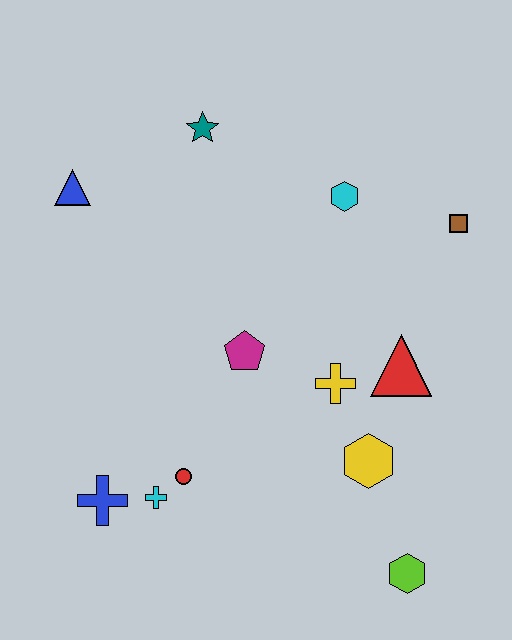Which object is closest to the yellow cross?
The red triangle is closest to the yellow cross.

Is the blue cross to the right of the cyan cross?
No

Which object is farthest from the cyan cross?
The brown square is farthest from the cyan cross.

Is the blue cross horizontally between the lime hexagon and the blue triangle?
Yes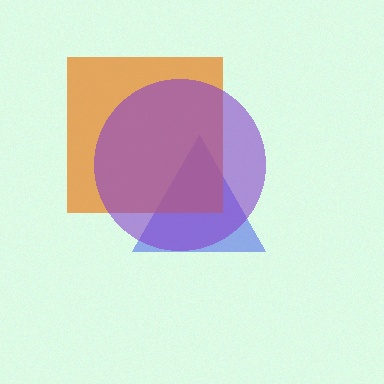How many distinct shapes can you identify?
There are 3 distinct shapes: a blue triangle, an orange square, a purple circle.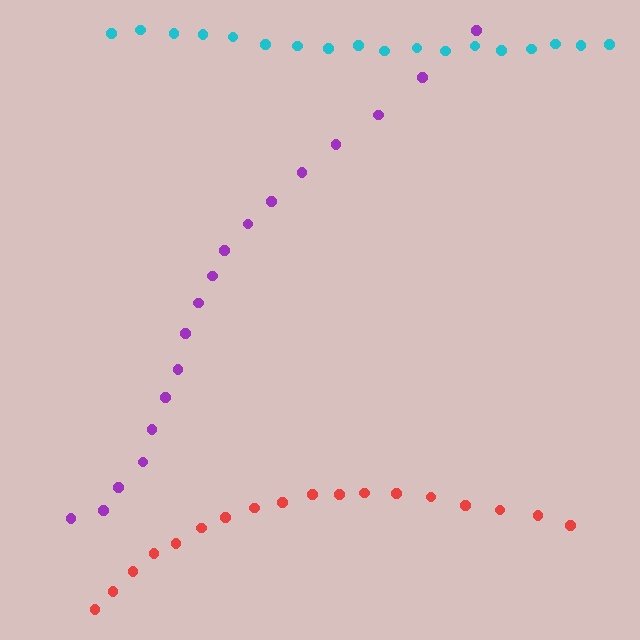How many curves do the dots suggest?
There are 3 distinct paths.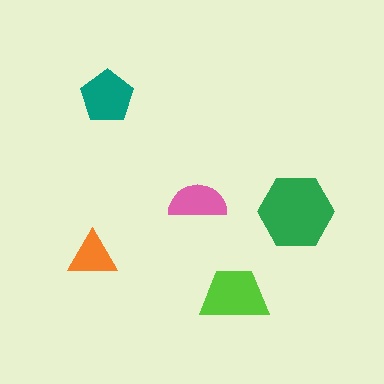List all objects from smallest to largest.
The orange triangle, the pink semicircle, the teal pentagon, the lime trapezoid, the green hexagon.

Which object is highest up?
The teal pentagon is topmost.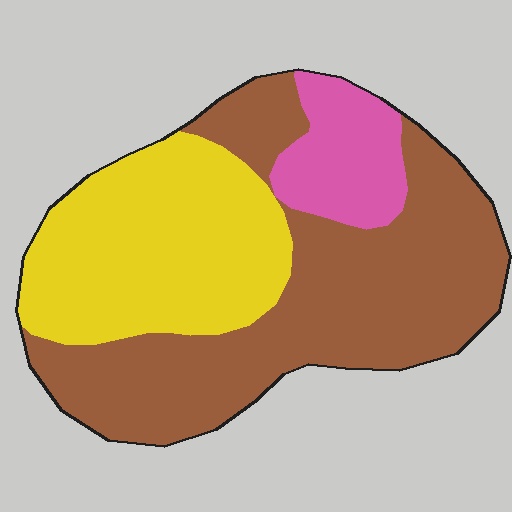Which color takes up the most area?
Brown, at roughly 55%.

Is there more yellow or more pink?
Yellow.